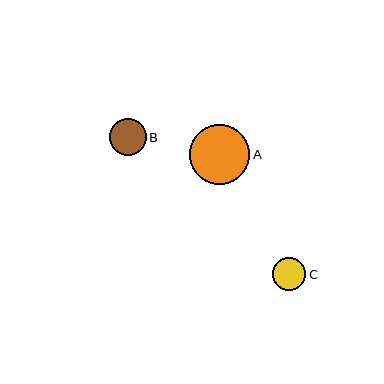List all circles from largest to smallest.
From largest to smallest: A, B, C.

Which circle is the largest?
Circle A is the largest with a size of approximately 60 pixels.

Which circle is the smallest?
Circle C is the smallest with a size of approximately 33 pixels.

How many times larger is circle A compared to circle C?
Circle A is approximately 1.8 times the size of circle C.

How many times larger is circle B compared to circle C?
Circle B is approximately 1.1 times the size of circle C.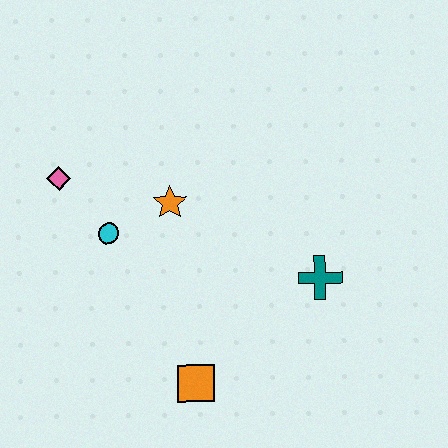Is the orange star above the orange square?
Yes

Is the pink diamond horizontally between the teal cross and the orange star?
No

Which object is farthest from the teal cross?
The pink diamond is farthest from the teal cross.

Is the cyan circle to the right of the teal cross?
No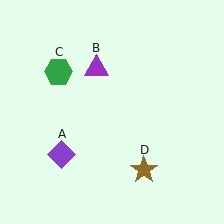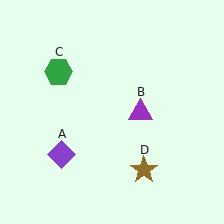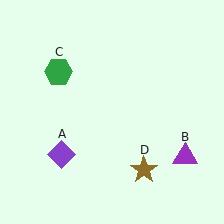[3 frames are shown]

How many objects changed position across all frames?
1 object changed position: purple triangle (object B).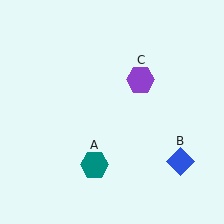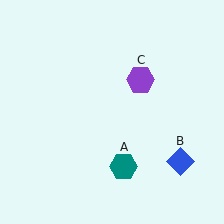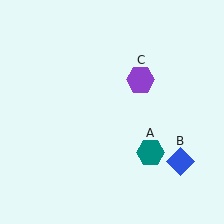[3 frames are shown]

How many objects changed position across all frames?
1 object changed position: teal hexagon (object A).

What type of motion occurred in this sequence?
The teal hexagon (object A) rotated counterclockwise around the center of the scene.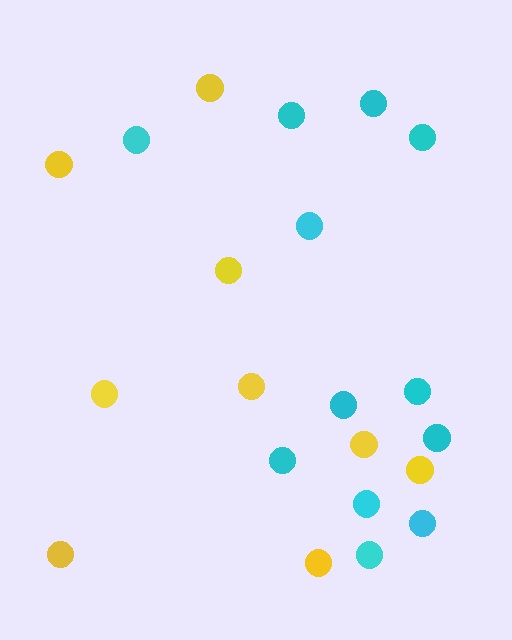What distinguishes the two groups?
There are 2 groups: one group of cyan circles (12) and one group of yellow circles (9).